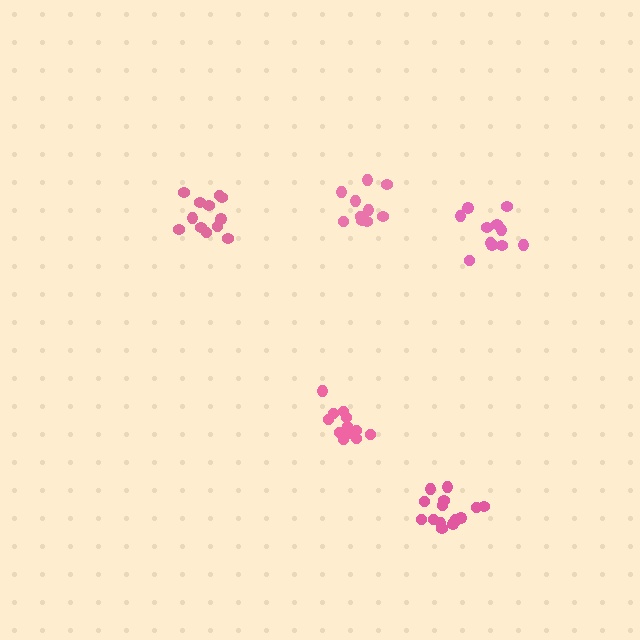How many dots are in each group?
Group 1: 11 dots, Group 2: 12 dots, Group 3: 10 dots, Group 4: 12 dots, Group 5: 15 dots (60 total).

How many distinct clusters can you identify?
There are 5 distinct clusters.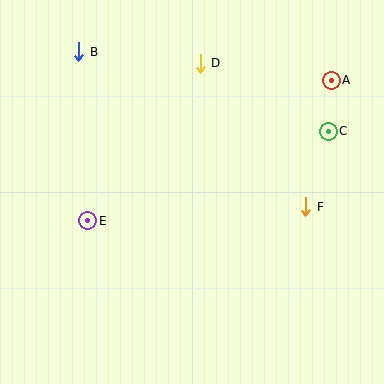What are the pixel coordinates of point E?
Point E is at (88, 221).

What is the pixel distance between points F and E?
The distance between F and E is 219 pixels.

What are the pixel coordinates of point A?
Point A is at (331, 80).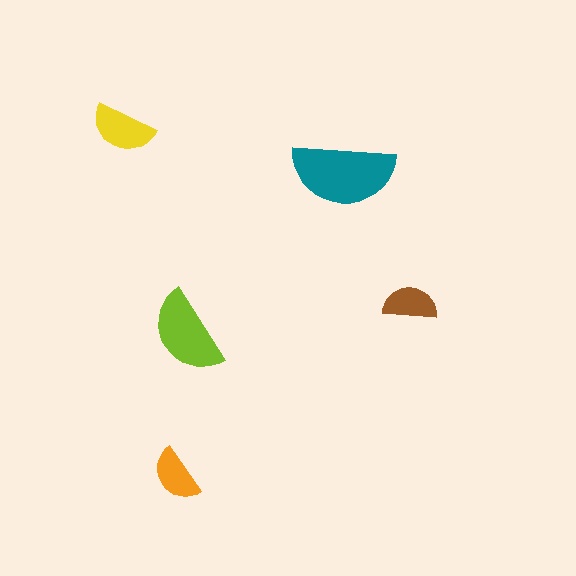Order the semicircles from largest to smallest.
the teal one, the lime one, the yellow one, the orange one, the brown one.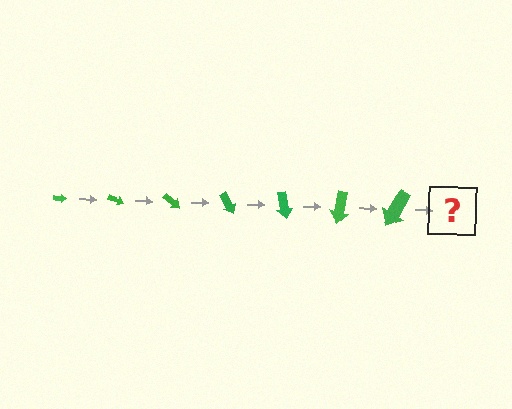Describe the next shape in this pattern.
It should be an arrow, larger than the previous one and rotated 140 degrees from the start.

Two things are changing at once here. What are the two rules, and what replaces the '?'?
The two rules are that the arrow grows larger each step and it rotates 20 degrees each step. The '?' should be an arrow, larger than the previous one and rotated 140 degrees from the start.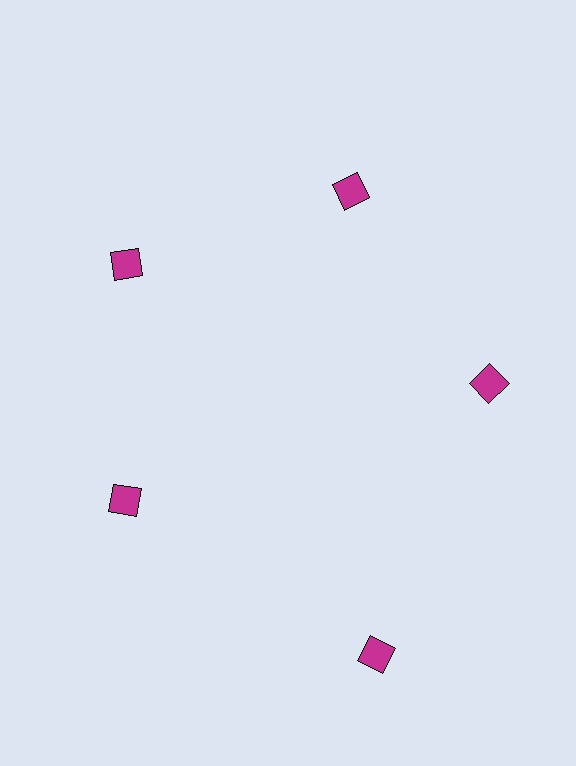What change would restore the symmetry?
The symmetry would be restored by moving it inward, back onto the ring so that all 5 diamonds sit at equal angles and equal distance from the center.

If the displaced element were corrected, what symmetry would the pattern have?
It would have 5-fold rotational symmetry — the pattern would map onto itself every 72 degrees.